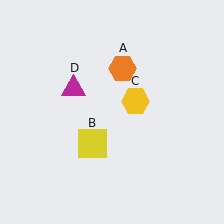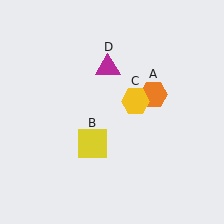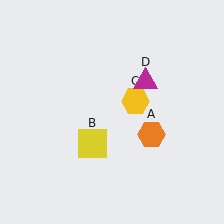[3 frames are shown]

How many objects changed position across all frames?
2 objects changed position: orange hexagon (object A), magenta triangle (object D).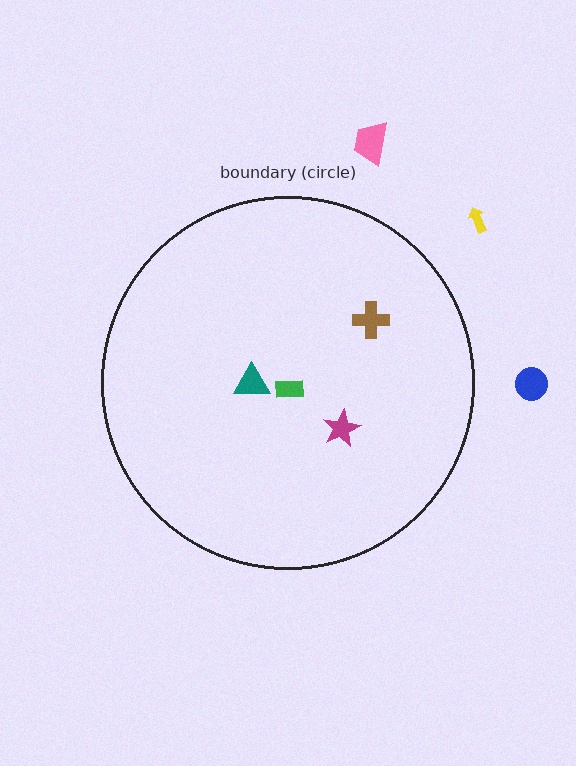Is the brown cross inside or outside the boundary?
Inside.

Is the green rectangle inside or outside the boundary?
Inside.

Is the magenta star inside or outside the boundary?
Inside.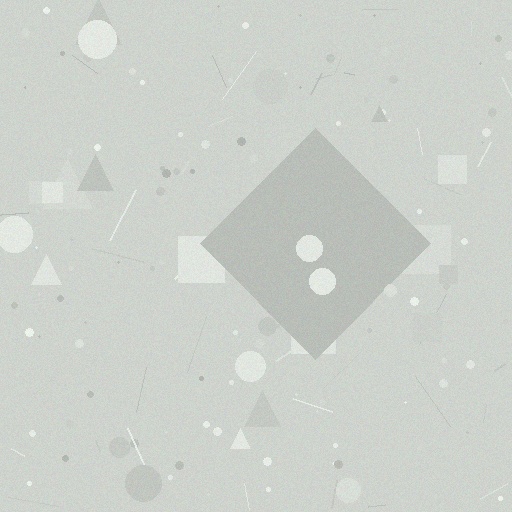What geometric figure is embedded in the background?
A diamond is embedded in the background.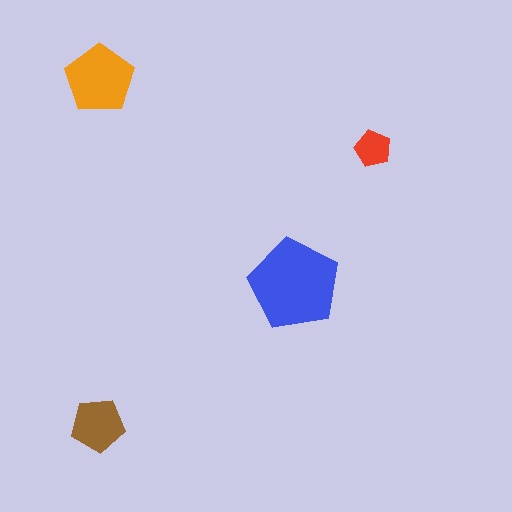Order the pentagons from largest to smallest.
the blue one, the orange one, the brown one, the red one.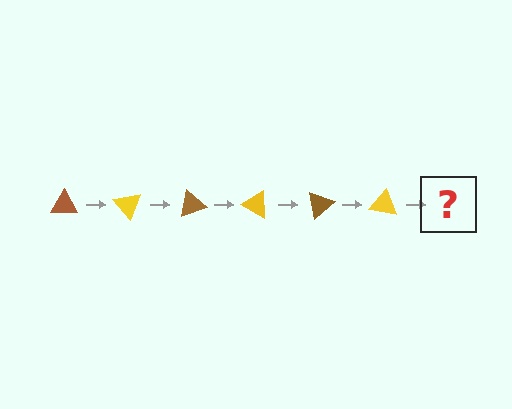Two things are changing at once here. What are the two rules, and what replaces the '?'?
The two rules are that it rotates 50 degrees each step and the color cycles through brown and yellow. The '?' should be a brown triangle, rotated 300 degrees from the start.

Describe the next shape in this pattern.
It should be a brown triangle, rotated 300 degrees from the start.